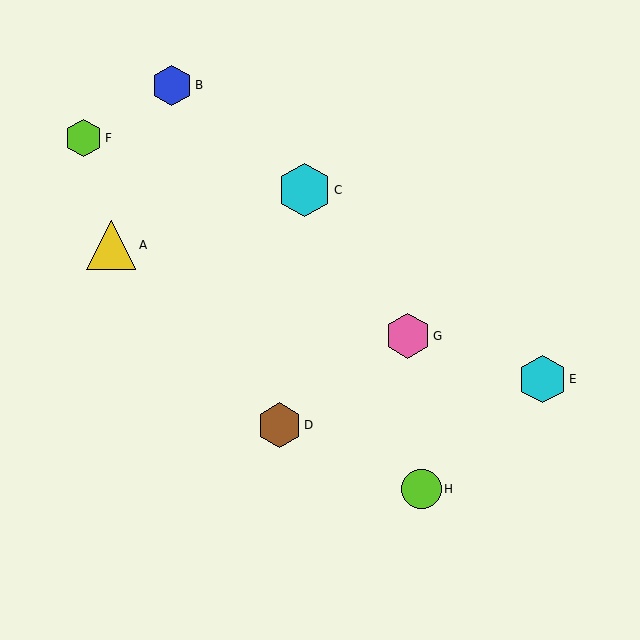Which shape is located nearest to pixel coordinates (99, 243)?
The yellow triangle (labeled A) at (111, 245) is nearest to that location.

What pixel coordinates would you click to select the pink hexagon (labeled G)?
Click at (408, 336) to select the pink hexagon G.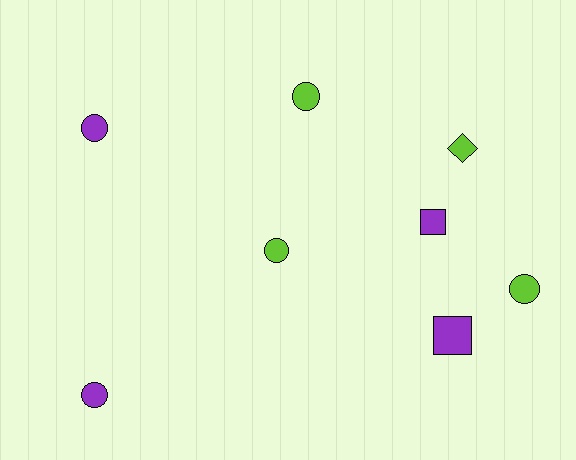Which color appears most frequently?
Lime, with 4 objects.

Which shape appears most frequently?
Circle, with 5 objects.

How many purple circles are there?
There are 2 purple circles.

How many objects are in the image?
There are 8 objects.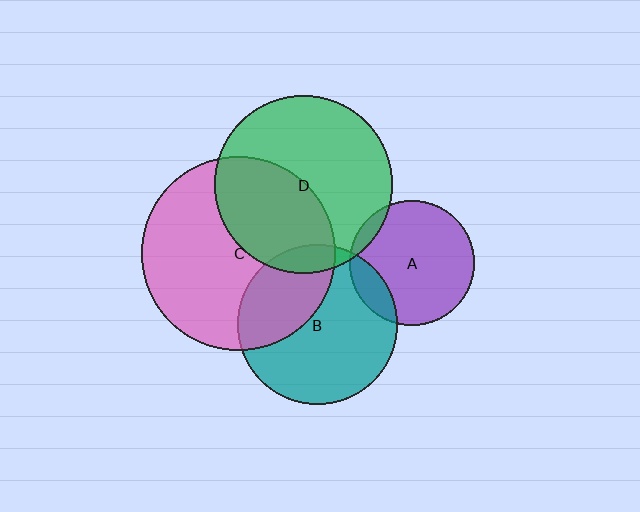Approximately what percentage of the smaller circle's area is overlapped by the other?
Approximately 40%.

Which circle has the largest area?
Circle C (pink).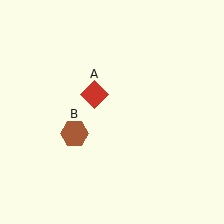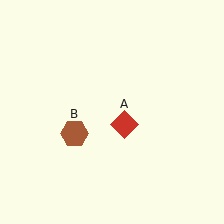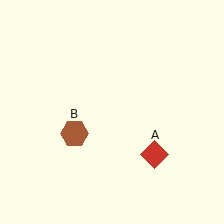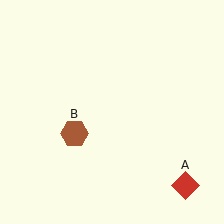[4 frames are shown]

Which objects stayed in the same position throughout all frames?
Brown hexagon (object B) remained stationary.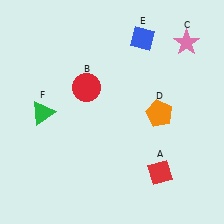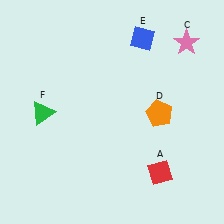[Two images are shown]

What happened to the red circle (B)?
The red circle (B) was removed in Image 2. It was in the top-left area of Image 1.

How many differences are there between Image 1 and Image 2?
There is 1 difference between the two images.